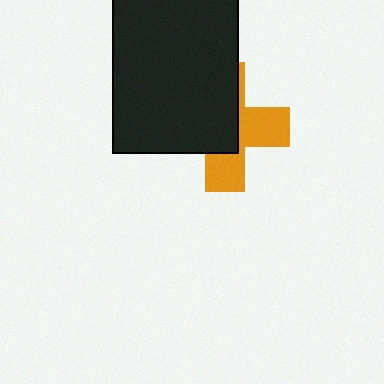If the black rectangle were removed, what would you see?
You would see the complete orange cross.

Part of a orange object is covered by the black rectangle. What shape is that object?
It is a cross.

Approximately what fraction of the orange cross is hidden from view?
Roughly 56% of the orange cross is hidden behind the black rectangle.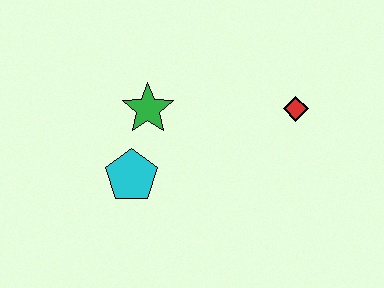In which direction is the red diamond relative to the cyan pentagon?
The red diamond is to the right of the cyan pentagon.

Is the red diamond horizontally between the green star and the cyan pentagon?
No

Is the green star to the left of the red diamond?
Yes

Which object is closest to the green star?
The cyan pentagon is closest to the green star.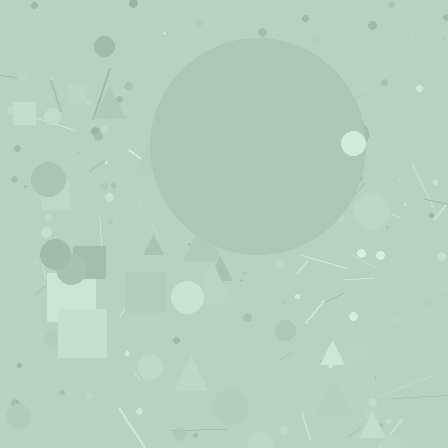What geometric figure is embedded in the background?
A circle is embedded in the background.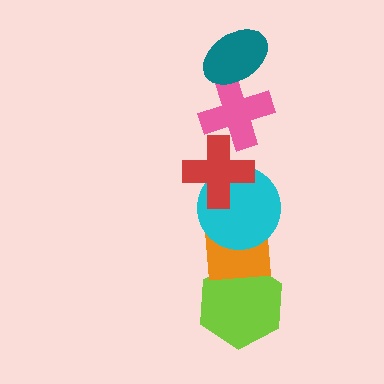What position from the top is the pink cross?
The pink cross is 2nd from the top.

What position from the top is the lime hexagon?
The lime hexagon is 6th from the top.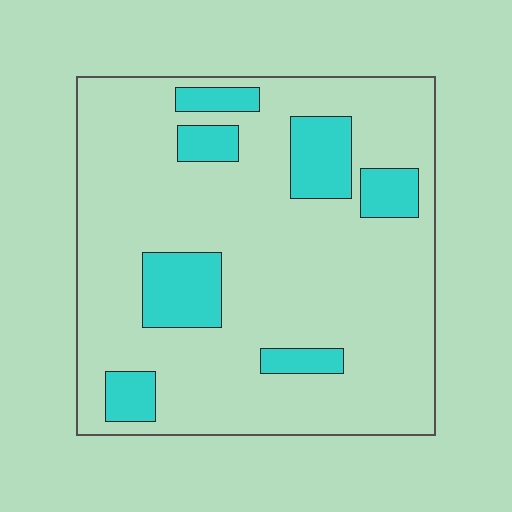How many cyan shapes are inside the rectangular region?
7.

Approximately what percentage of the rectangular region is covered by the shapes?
Approximately 20%.